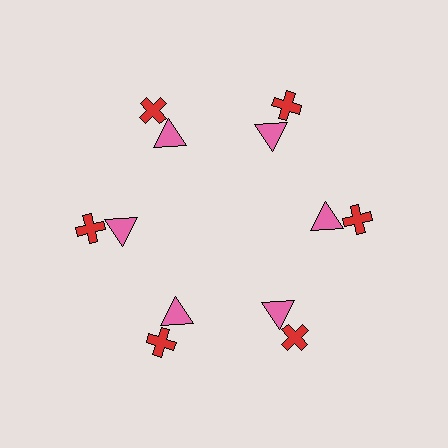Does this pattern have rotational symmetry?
Yes, this pattern has 6-fold rotational symmetry. It looks the same after rotating 60 degrees around the center.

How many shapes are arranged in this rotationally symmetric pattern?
There are 12 shapes, arranged in 6 groups of 2.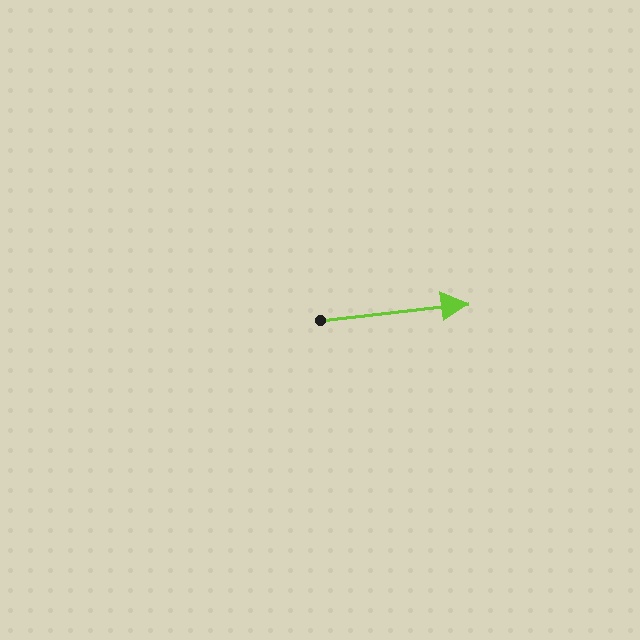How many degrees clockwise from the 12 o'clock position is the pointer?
Approximately 84 degrees.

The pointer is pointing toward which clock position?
Roughly 3 o'clock.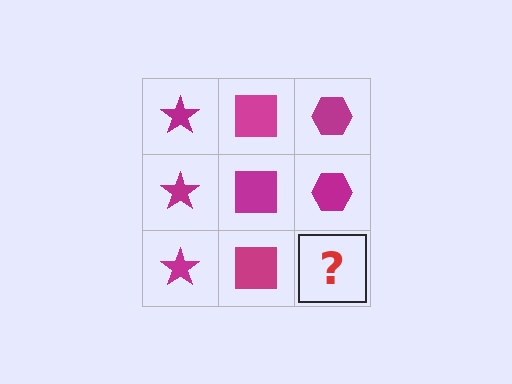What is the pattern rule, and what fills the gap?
The rule is that each column has a consistent shape. The gap should be filled with a magenta hexagon.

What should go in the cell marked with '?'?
The missing cell should contain a magenta hexagon.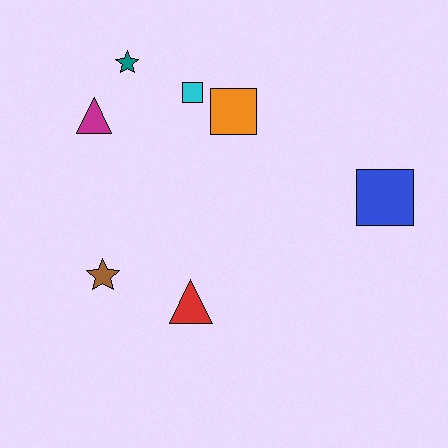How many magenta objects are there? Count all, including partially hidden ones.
There is 1 magenta object.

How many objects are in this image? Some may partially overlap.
There are 7 objects.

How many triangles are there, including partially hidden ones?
There are 2 triangles.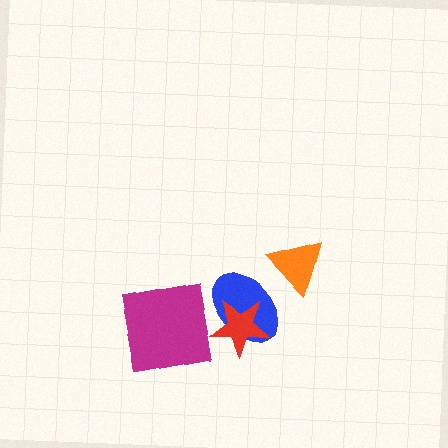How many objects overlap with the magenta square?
0 objects overlap with the magenta square.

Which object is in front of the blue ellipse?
The red star is in front of the blue ellipse.